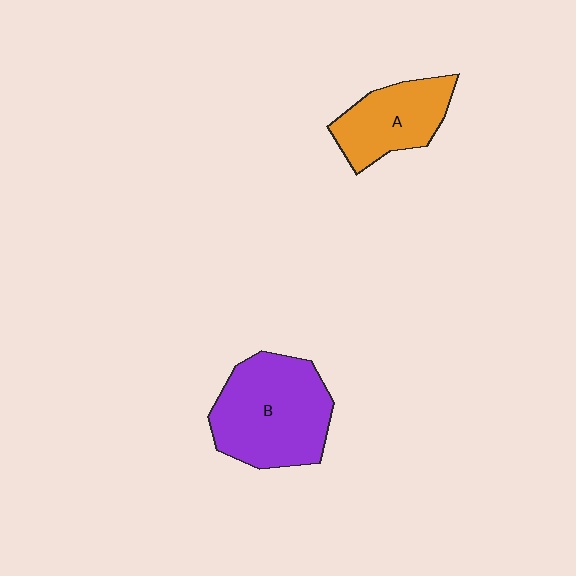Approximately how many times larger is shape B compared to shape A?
Approximately 1.6 times.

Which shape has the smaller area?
Shape A (orange).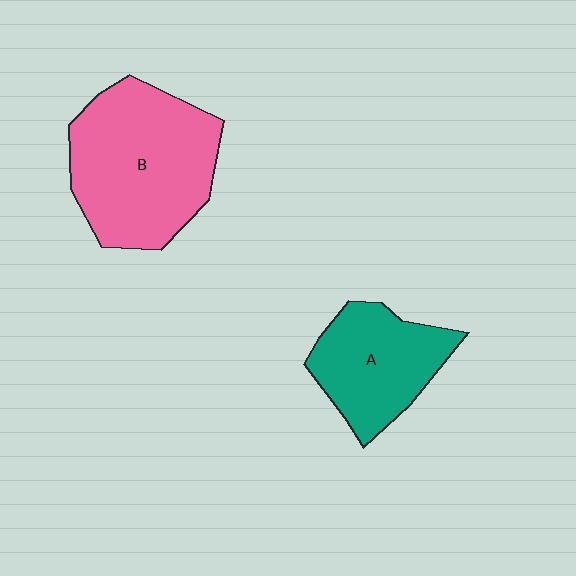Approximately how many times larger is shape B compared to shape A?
Approximately 1.6 times.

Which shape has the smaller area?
Shape A (teal).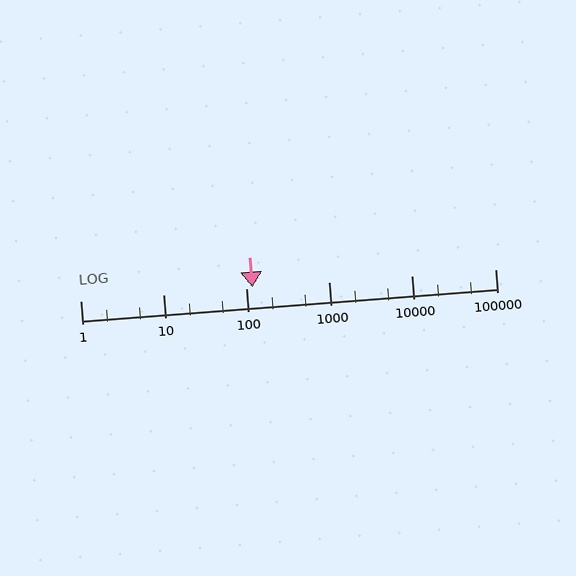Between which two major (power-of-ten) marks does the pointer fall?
The pointer is between 100 and 1000.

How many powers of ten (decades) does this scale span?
The scale spans 5 decades, from 1 to 100000.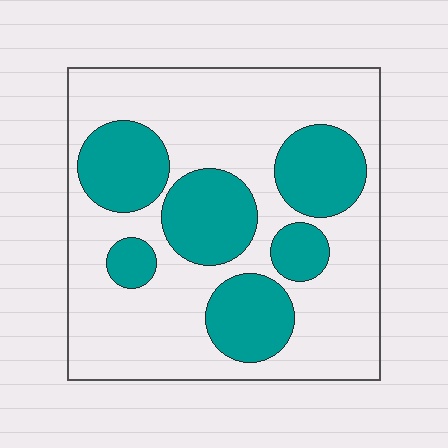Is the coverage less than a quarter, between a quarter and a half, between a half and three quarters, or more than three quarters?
Between a quarter and a half.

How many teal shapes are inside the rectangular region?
6.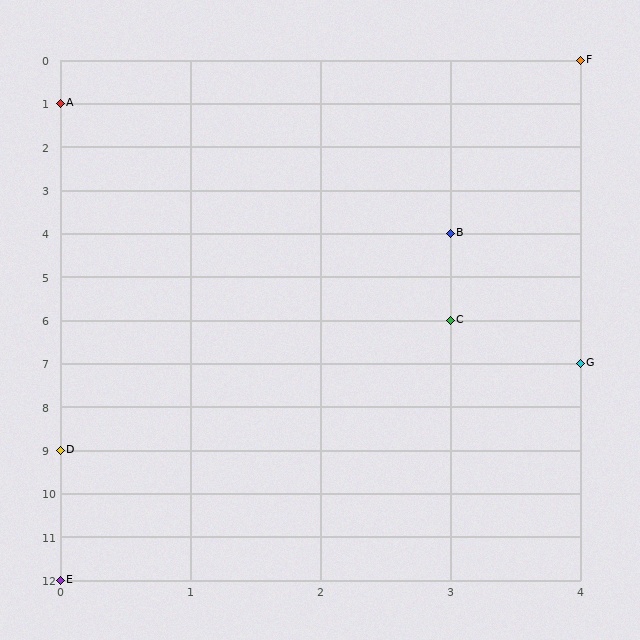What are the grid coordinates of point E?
Point E is at grid coordinates (0, 12).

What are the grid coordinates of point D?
Point D is at grid coordinates (0, 9).